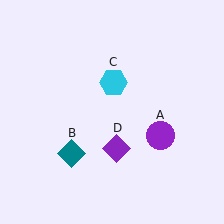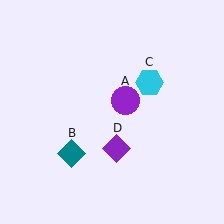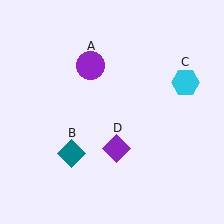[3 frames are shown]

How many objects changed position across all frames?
2 objects changed position: purple circle (object A), cyan hexagon (object C).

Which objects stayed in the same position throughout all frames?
Teal diamond (object B) and purple diamond (object D) remained stationary.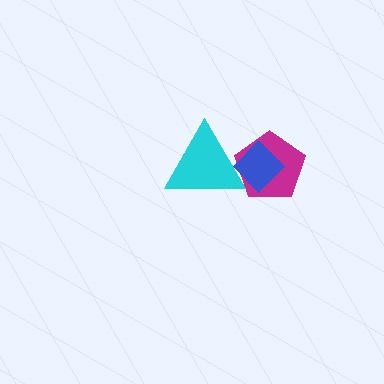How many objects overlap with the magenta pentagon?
2 objects overlap with the magenta pentagon.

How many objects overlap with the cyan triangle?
2 objects overlap with the cyan triangle.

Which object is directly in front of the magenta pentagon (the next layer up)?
The blue diamond is directly in front of the magenta pentagon.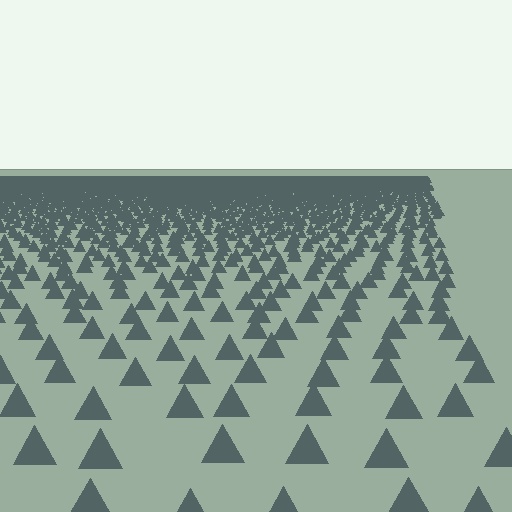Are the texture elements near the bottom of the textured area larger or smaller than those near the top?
Larger. Near the bottom, elements are closer to the viewer and appear at a bigger on-screen size.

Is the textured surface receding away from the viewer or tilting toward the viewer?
The surface is receding away from the viewer. Texture elements get smaller and denser toward the top.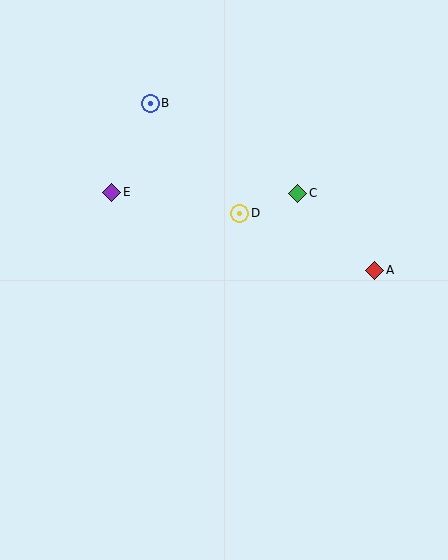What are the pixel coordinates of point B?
Point B is at (150, 103).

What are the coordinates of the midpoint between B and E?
The midpoint between B and E is at (131, 148).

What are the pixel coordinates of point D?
Point D is at (240, 213).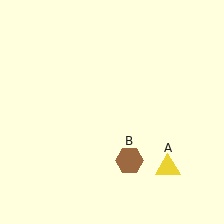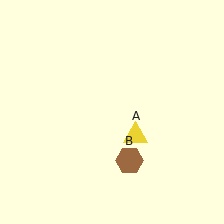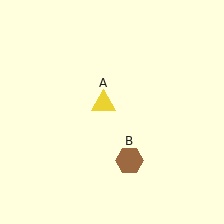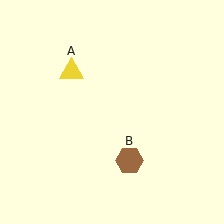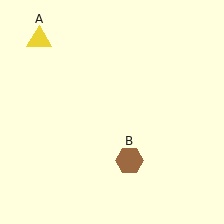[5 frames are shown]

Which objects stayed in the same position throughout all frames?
Brown hexagon (object B) remained stationary.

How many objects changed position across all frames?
1 object changed position: yellow triangle (object A).